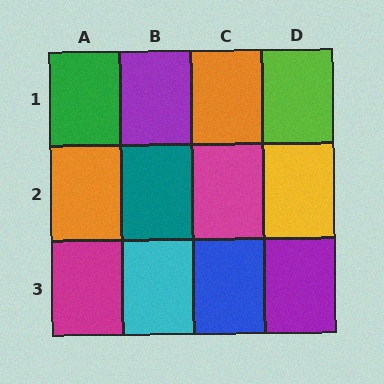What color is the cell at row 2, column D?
Yellow.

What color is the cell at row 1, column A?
Green.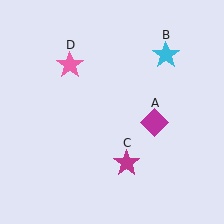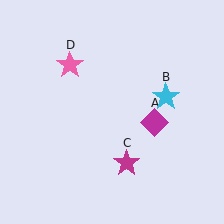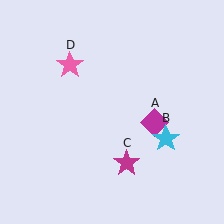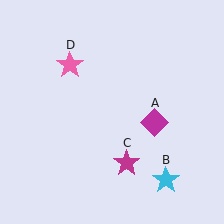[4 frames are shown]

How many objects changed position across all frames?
1 object changed position: cyan star (object B).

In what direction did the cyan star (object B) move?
The cyan star (object B) moved down.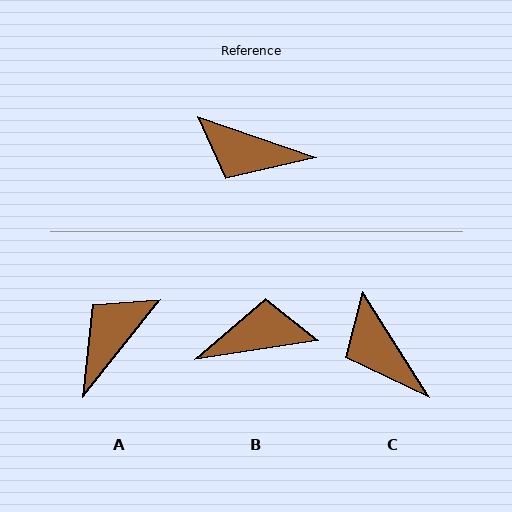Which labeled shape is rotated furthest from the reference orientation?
B, about 152 degrees away.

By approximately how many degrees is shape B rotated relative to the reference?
Approximately 152 degrees clockwise.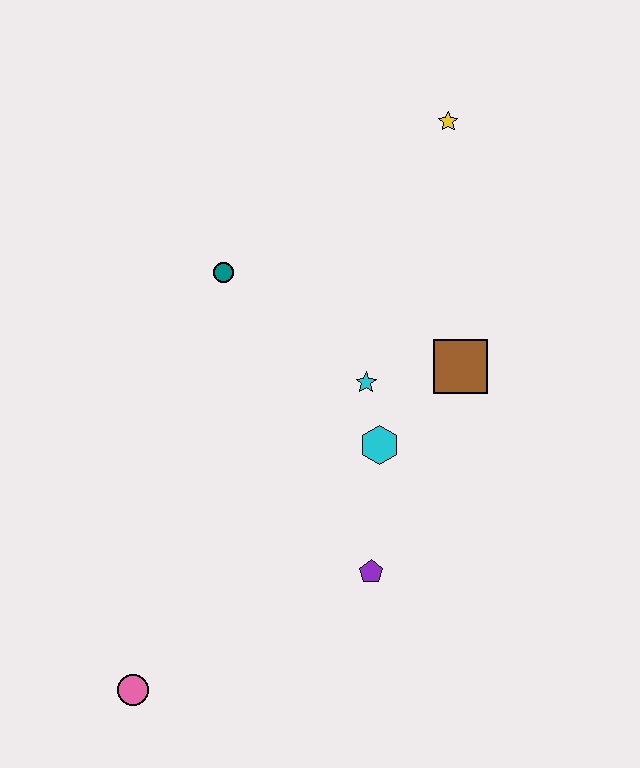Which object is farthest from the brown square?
The pink circle is farthest from the brown square.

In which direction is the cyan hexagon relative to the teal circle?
The cyan hexagon is below the teal circle.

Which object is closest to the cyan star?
The cyan hexagon is closest to the cyan star.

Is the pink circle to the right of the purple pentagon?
No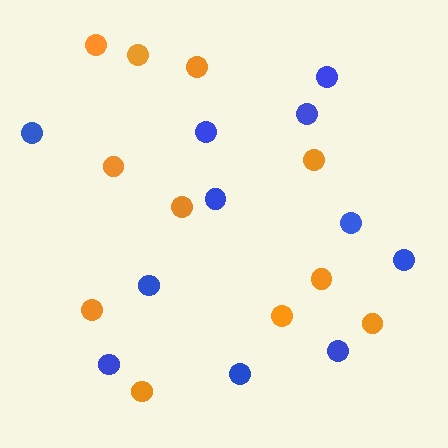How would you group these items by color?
There are 2 groups: one group of orange circles (11) and one group of blue circles (11).